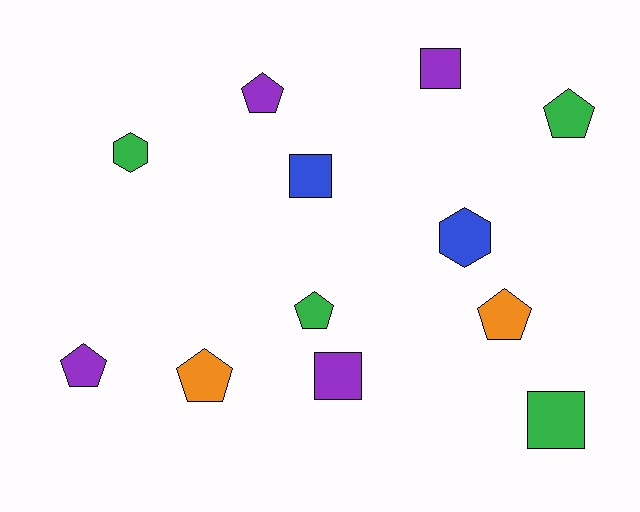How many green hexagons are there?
There is 1 green hexagon.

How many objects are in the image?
There are 12 objects.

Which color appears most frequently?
Purple, with 4 objects.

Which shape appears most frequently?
Pentagon, with 6 objects.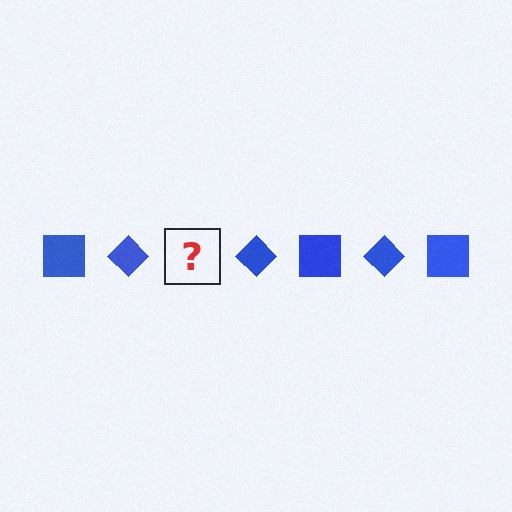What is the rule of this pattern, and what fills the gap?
The rule is that the pattern cycles through square, diamond shapes in blue. The gap should be filled with a blue square.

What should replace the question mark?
The question mark should be replaced with a blue square.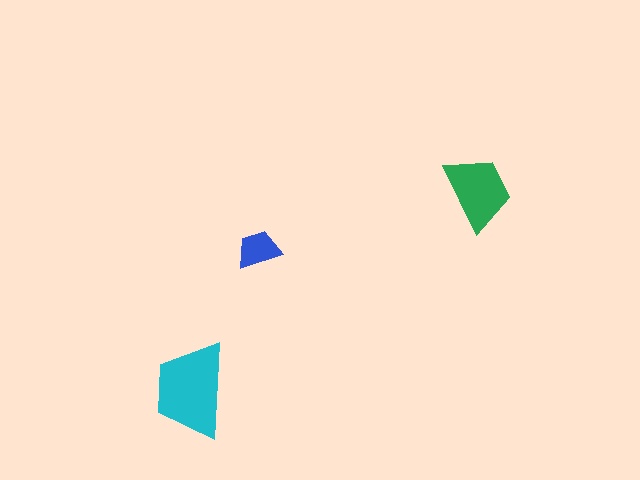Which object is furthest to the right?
The green trapezoid is rightmost.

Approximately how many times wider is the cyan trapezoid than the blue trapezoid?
About 2 times wider.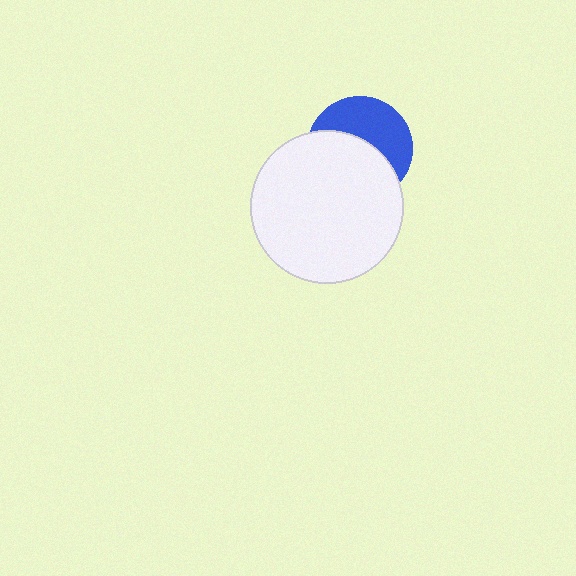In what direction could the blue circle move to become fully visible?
The blue circle could move up. That would shift it out from behind the white circle entirely.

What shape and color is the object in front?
The object in front is a white circle.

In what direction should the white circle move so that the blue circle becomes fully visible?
The white circle should move down. That is the shortest direction to clear the overlap and leave the blue circle fully visible.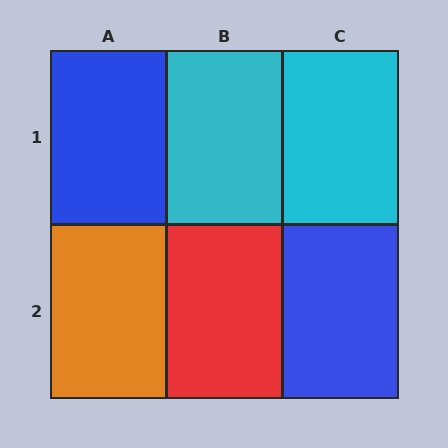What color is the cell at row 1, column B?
Cyan.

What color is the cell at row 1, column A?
Blue.